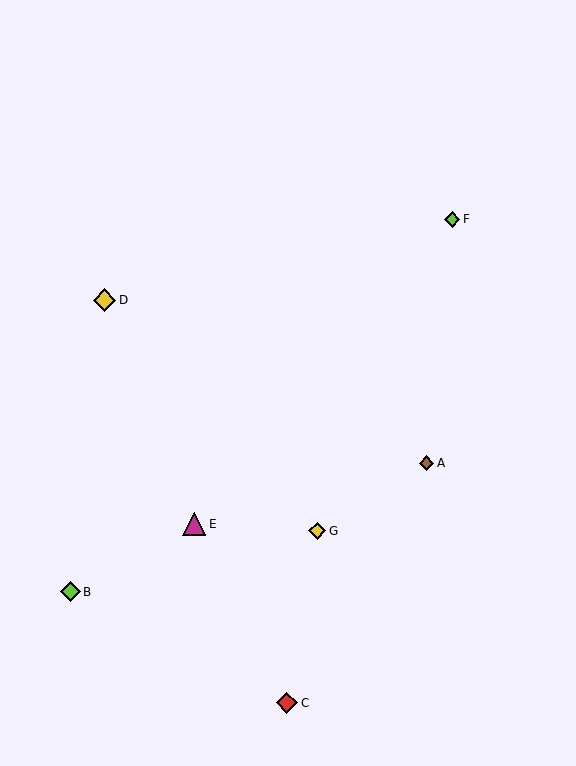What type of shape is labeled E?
Shape E is a magenta triangle.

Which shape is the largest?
The magenta triangle (labeled E) is the largest.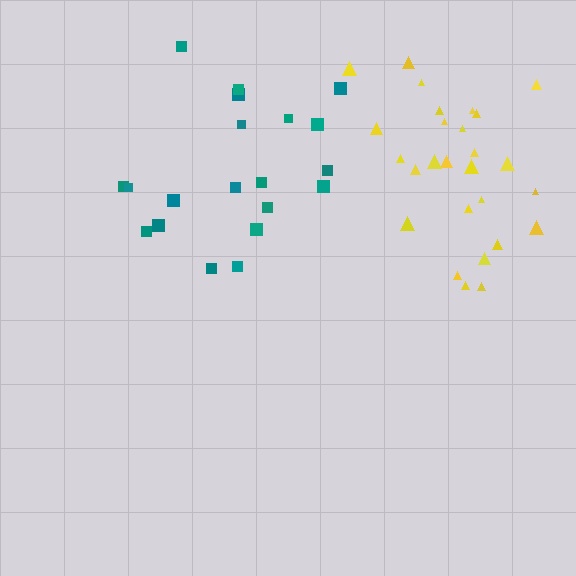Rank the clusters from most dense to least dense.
yellow, teal.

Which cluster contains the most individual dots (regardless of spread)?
Yellow (27).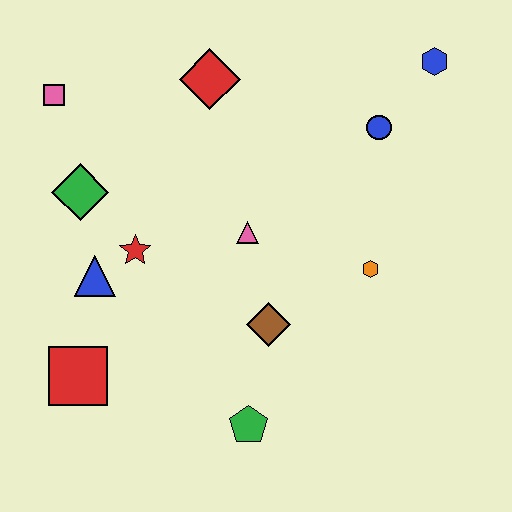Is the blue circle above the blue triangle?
Yes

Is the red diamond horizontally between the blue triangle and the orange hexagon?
Yes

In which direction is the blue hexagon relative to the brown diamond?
The blue hexagon is above the brown diamond.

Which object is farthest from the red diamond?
The green pentagon is farthest from the red diamond.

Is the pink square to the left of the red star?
Yes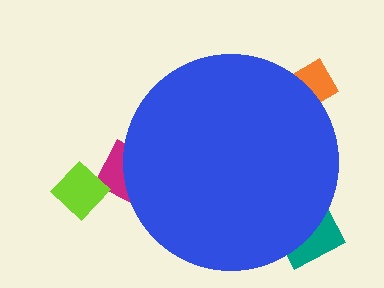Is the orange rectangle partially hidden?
Yes, the orange rectangle is partially hidden behind the blue circle.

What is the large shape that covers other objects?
A blue circle.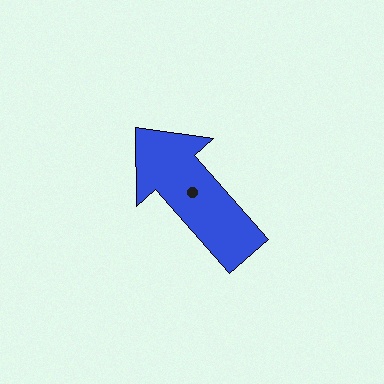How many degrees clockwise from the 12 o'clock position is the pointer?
Approximately 319 degrees.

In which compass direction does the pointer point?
Northwest.